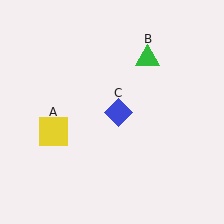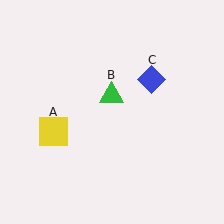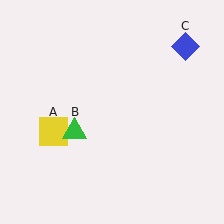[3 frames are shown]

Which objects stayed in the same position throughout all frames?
Yellow square (object A) remained stationary.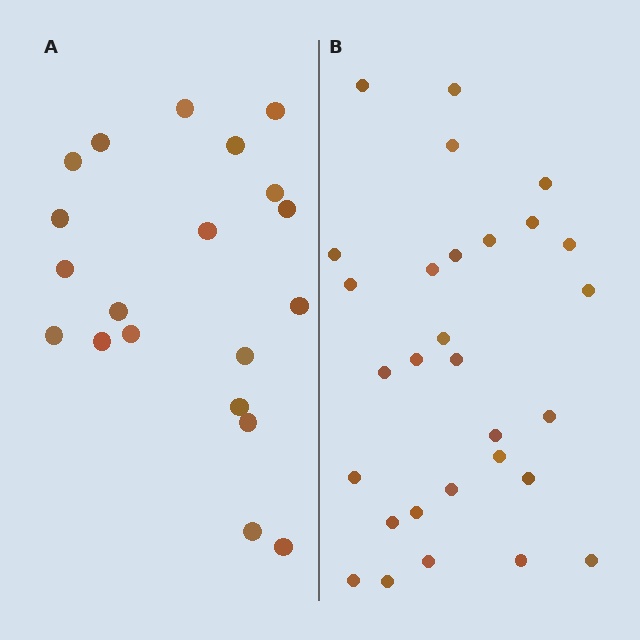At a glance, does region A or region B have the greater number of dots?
Region B (the right region) has more dots.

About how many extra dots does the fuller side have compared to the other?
Region B has roughly 8 or so more dots than region A.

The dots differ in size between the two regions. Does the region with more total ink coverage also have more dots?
No. Region A has more total ink coverage because its dots are larger, but region B actually contains more individual dots. Total area can be misleading — the number of items is what matters here.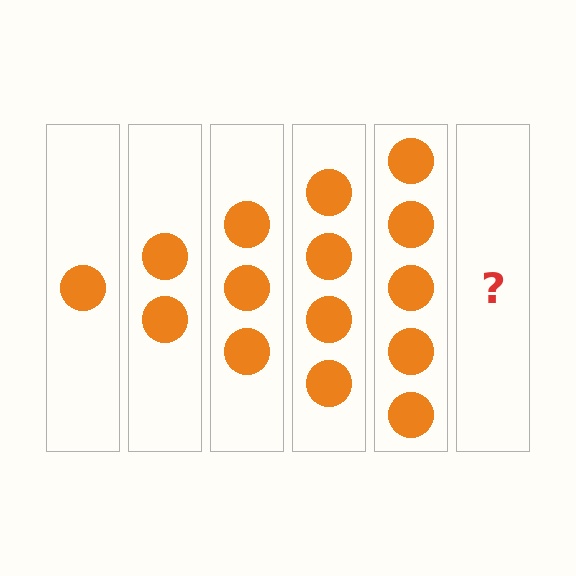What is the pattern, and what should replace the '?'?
The pattern is that each step adds one more circle. The '?' should be 6 circles.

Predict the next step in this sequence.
The next step is 6 circles.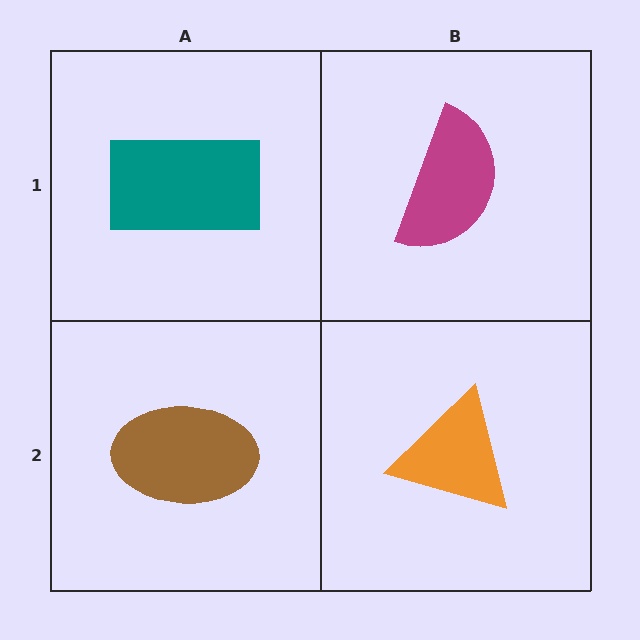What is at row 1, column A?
A teal rectangle.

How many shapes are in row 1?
2 shapes.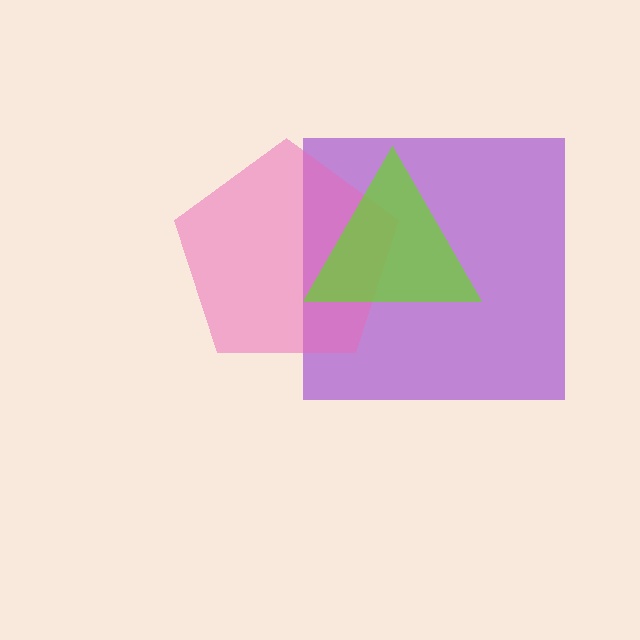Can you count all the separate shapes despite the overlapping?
Yes, there are 3 separate shapes.